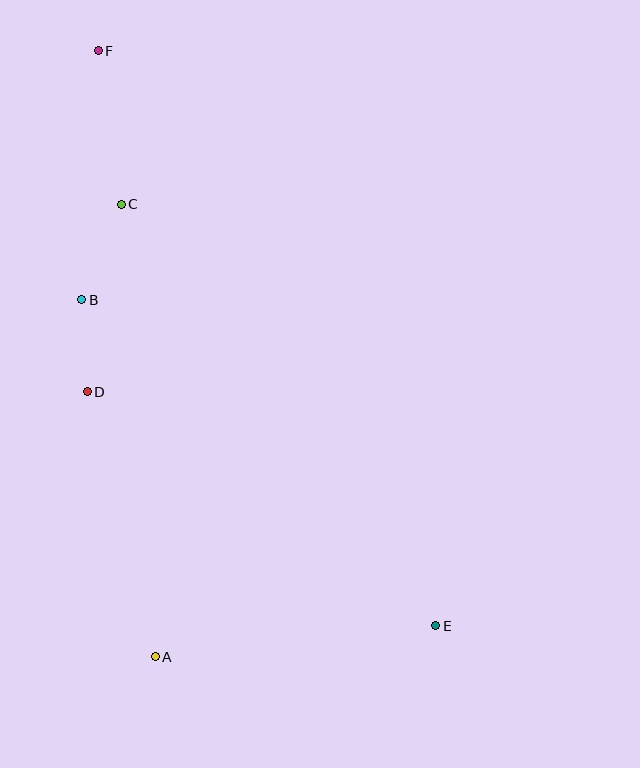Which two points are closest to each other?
Points B and D are closest to each other.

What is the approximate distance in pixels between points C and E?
The distance between C and E is approximately 526 pixels.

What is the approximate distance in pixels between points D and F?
The distance between D and F is approximately 341 pixels.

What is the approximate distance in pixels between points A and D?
The distance between A and D is approximately 274 pixels.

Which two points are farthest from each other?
Points E and F are farthest from each other.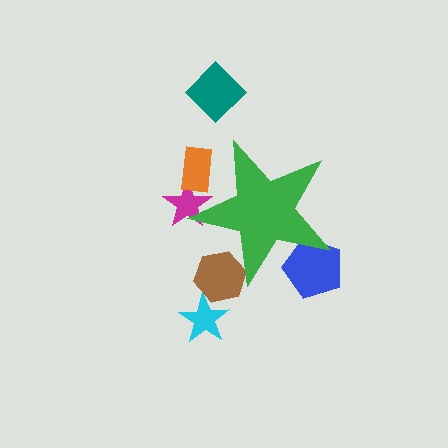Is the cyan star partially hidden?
No, the cyan star is fully visible.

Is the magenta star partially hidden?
Yes, the magenta star is partially hidden behind the green star.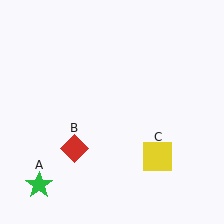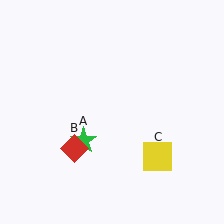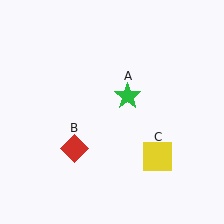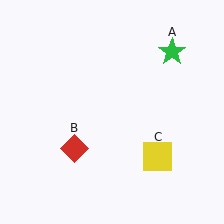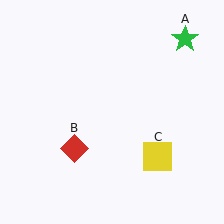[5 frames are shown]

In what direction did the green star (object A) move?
The green star (object A) moved up and to the right.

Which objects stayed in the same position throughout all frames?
Red diamond (object B) and yellow square (object C) remained stationary.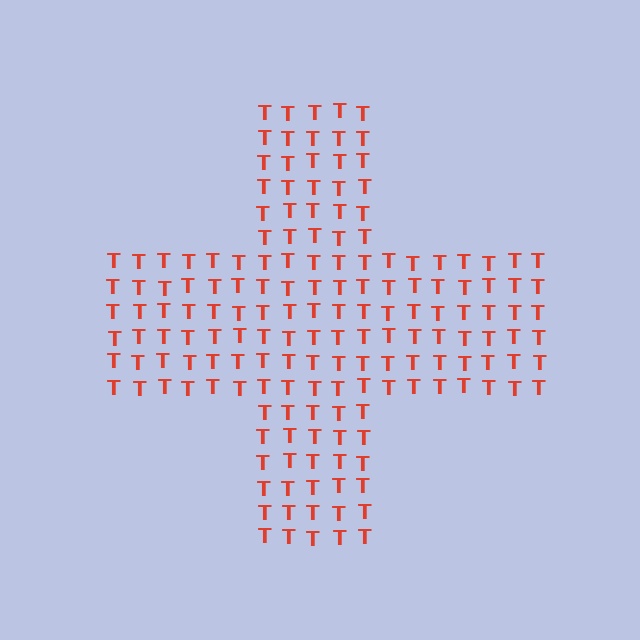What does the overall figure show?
The overall figure shows a cross.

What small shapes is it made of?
It is made of small letter T's.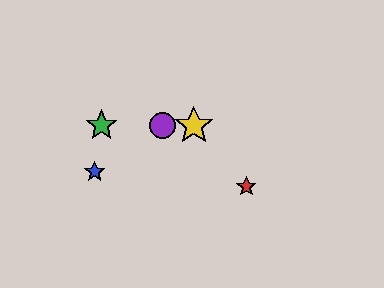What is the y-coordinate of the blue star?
The blue star is at y≈172.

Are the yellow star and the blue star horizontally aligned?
No, the yellow star is at y≈126 and the blue star is at y≈172.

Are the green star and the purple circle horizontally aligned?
Yes, both are at y≈126.